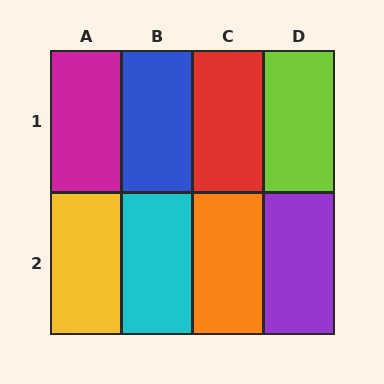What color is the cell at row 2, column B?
Cyan.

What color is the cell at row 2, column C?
Orange.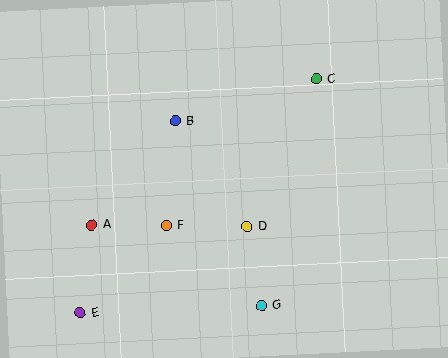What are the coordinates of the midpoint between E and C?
The midpoint between E and C is at (198, 196).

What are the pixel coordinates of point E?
Point E is at (80, 313).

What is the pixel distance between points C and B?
The distance between C and B is 147 pixels.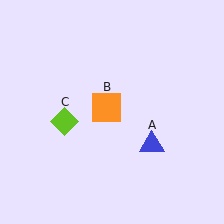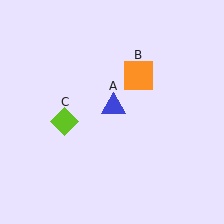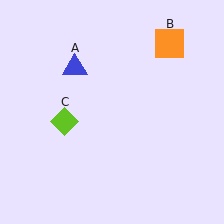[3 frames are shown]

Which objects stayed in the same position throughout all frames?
Lime diamond (object C) remained stationary.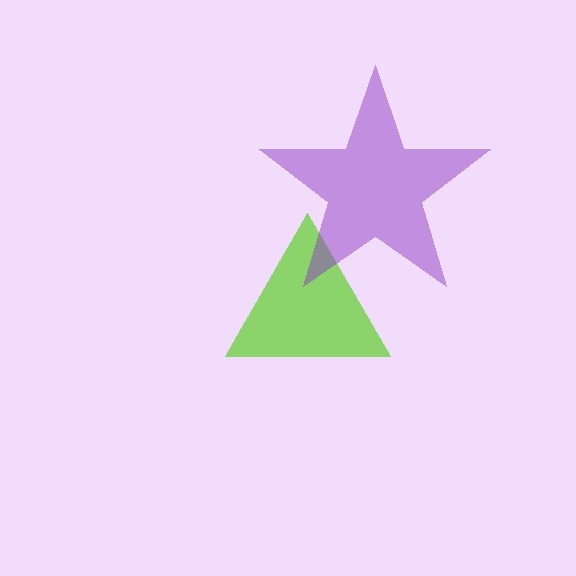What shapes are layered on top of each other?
The layered shapes are: a lime triangle, a purple star.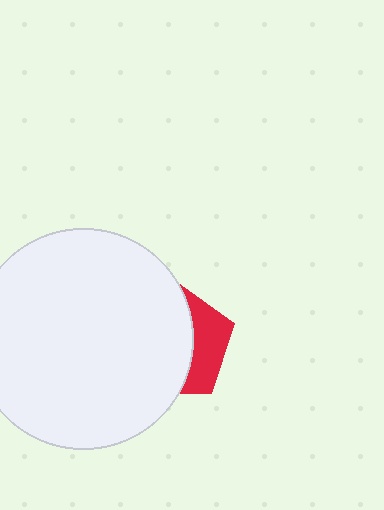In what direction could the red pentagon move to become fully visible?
The red pentagon could move right. That would shift it out from behind the white circle entirely.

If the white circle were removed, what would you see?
You would see the complete red pentagon.